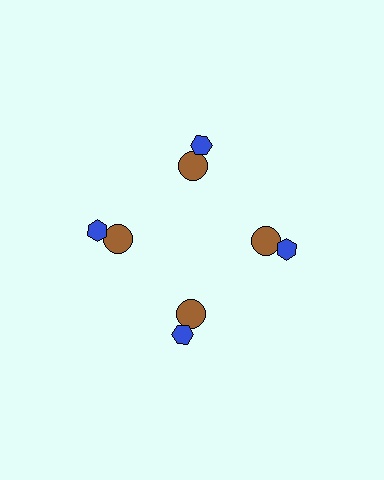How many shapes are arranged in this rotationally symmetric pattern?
There are 8 shapes, arranged in 4 groups of 2.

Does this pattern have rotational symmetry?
Yes, this pattern has 4-fold rotational symmetry. It looks the same after rotating 90 degrees around the center.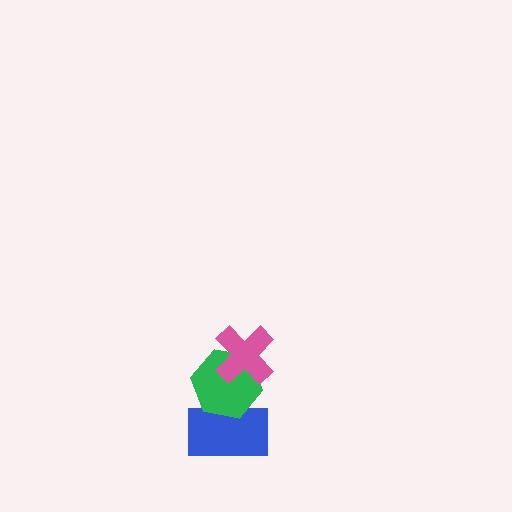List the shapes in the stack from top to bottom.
From top to bottom: the pink cross, the green hexagon, the blue rectangle.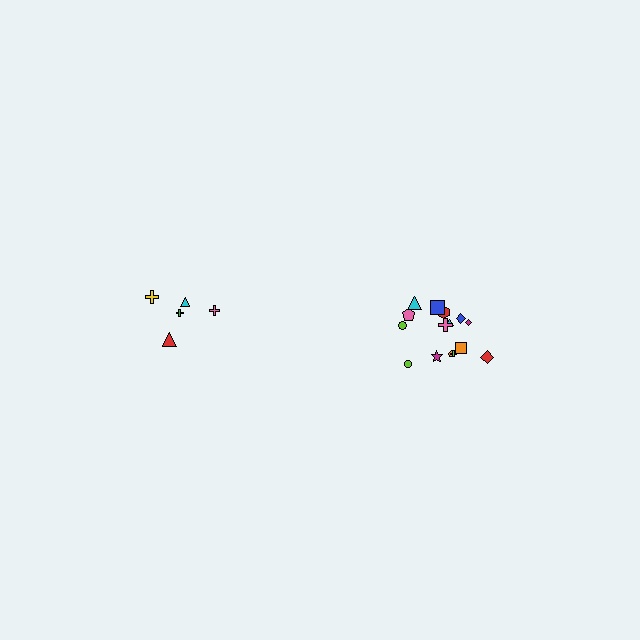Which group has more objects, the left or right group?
The right group.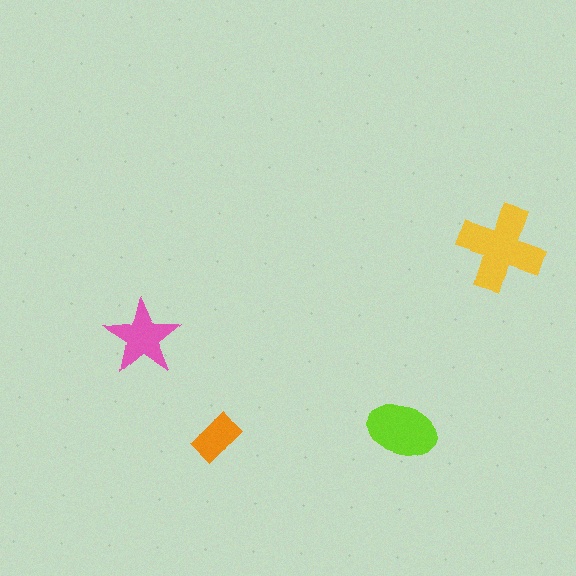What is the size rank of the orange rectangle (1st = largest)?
4th.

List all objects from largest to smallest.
The yellow cross, the lime ellipse, the pink star, the orange rectangle.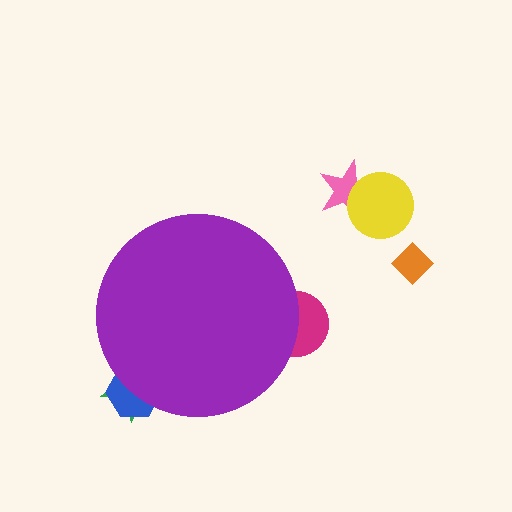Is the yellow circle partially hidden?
No, the yellow circle is fully visible.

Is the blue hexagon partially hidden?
Yes, the blue hexagon is partially hidden behind the purple circle.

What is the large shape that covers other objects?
A purple circle.